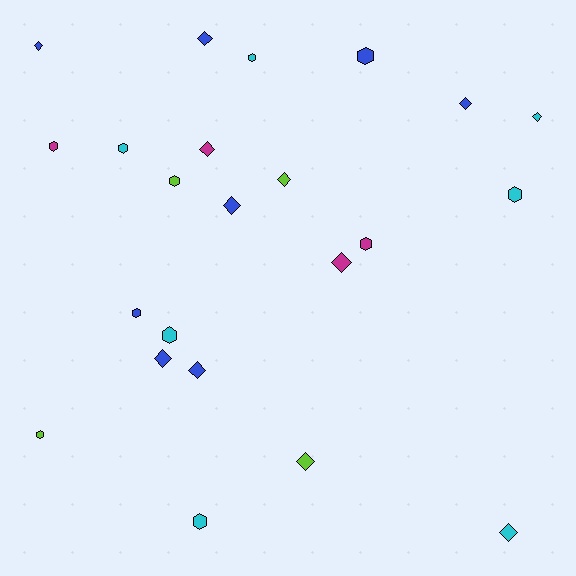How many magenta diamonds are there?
There are 2 magenta diamonds.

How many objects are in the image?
There are 23 objects.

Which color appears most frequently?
Blue, with 8 objects.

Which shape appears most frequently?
Diamond, with 12 objects.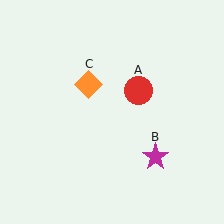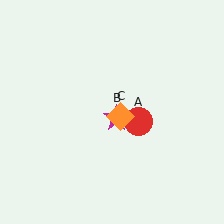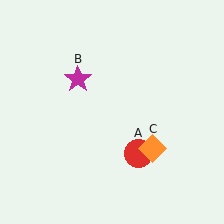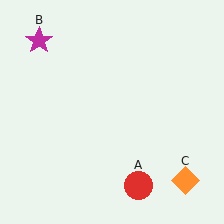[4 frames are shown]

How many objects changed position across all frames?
3 objects changed position: red circle (object A), magenta star (object B), orange diamond (object C).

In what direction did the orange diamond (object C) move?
The orange diamond (object C) moved down and to the right.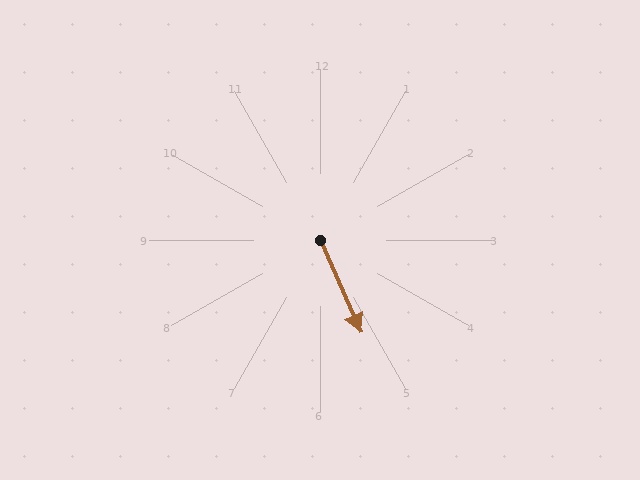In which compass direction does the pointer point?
Southeast.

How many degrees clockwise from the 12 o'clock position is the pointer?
Approximately 156 degrees.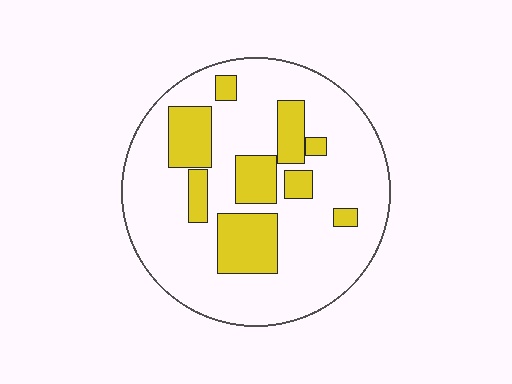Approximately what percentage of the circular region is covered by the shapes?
Approximately 25%.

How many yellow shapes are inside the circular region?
9.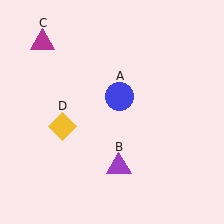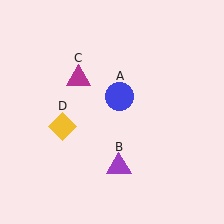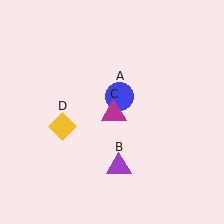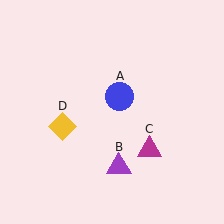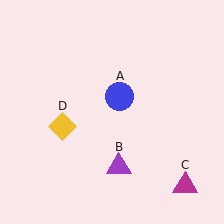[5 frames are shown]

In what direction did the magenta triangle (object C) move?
The magenta triangle (object C) moved down and to the right.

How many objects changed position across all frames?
1 object changed position: magenta triangle (object C).